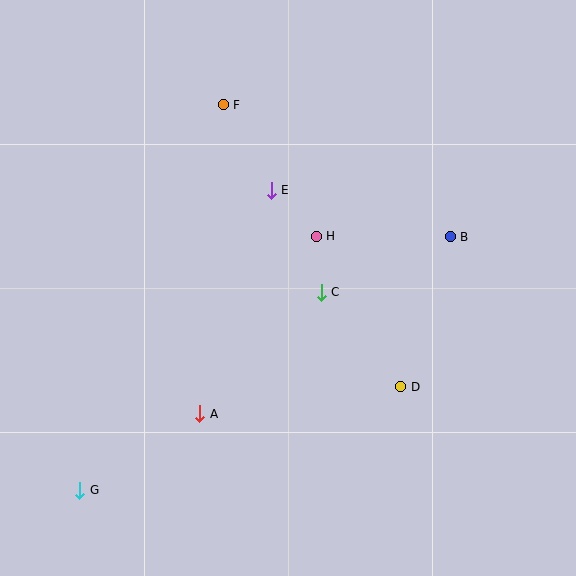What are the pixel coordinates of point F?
Point F is at (223, 105).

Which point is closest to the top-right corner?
Point B is closest to the top-right corner.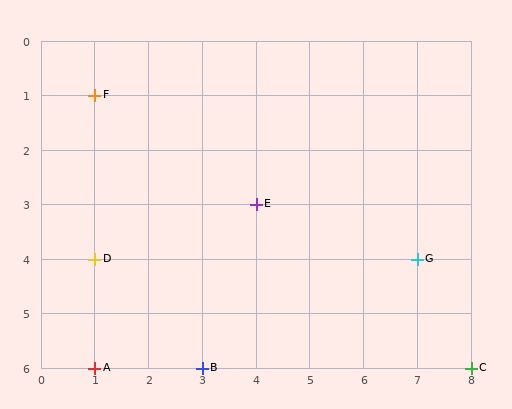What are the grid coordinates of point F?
Point F is at grid coordinates (1, 1).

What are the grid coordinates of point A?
Point A is at grid coordinates (1, 6).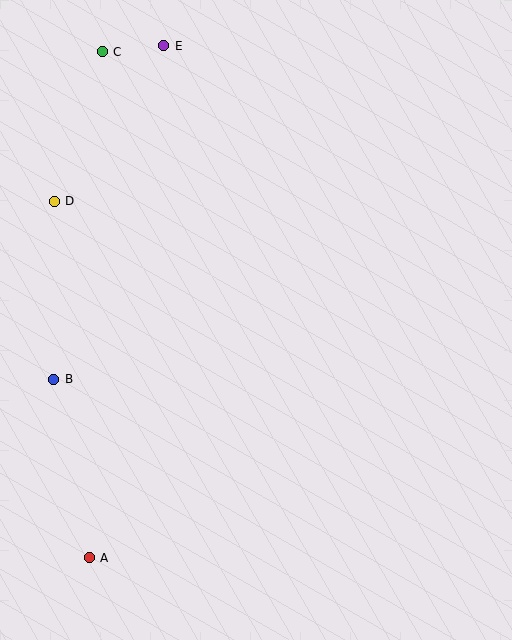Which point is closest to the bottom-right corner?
Point A is closest to the bottom-right corner.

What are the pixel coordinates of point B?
Point B is at (54, 379).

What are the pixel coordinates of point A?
Point A is at (89, 558).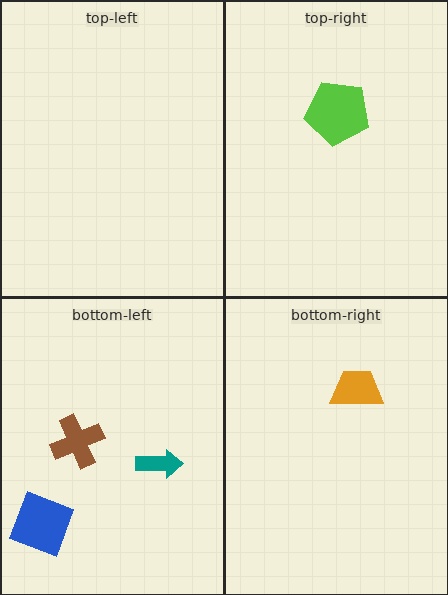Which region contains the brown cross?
The bottom-left region.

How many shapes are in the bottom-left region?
3.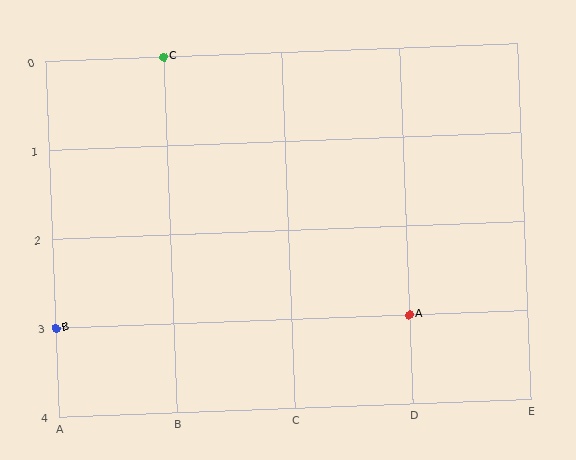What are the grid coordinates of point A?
Point A is at grid coordinates (D, 3).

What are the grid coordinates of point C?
Point C is at grid coordinates (B, 0).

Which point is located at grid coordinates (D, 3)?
Point A is at (D, 3).